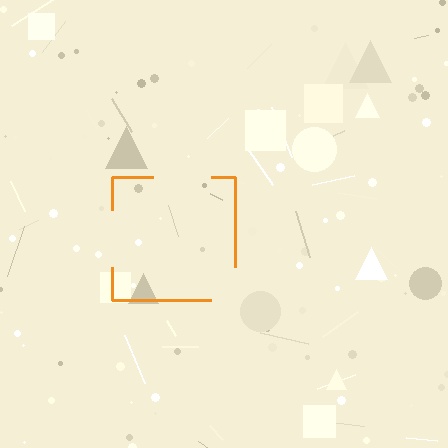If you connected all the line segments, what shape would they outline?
They would outline a square.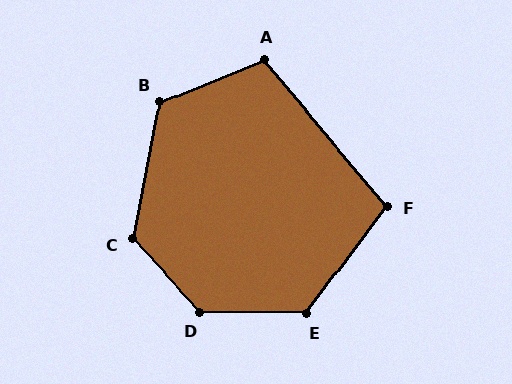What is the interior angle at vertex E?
Approximately 126 degrees (obtuse).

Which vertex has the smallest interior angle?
F, at approximately 103 degrees.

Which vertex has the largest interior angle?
D, at approximately 134 degrees.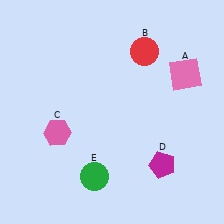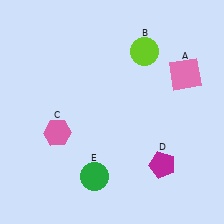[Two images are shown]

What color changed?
The circle (B) changed from red in Image 1 to lime in Image 2.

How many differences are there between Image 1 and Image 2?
There is 1 difference between the two images.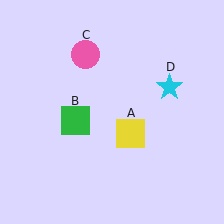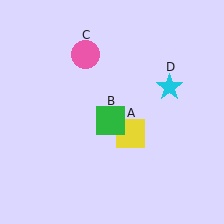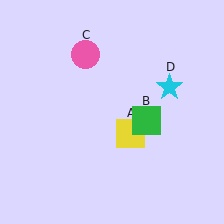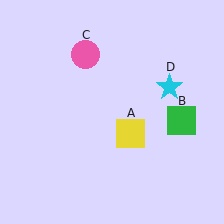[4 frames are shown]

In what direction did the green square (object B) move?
The green square (object B) moved right.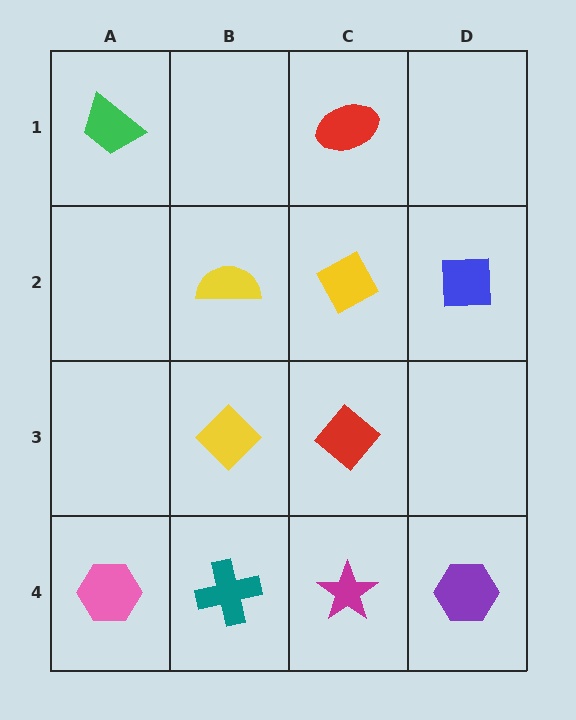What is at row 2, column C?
A yellow diamond.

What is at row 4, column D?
A purple hexagon.